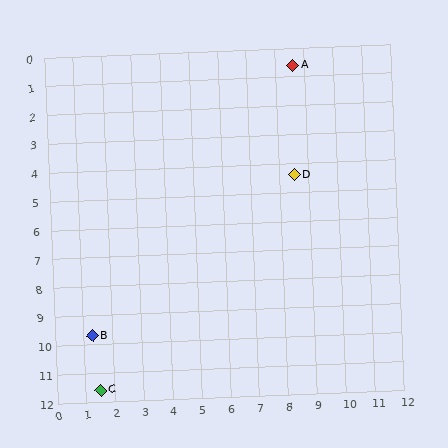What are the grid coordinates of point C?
Point C is at approximately (1.5, 11.6).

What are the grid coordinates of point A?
Point A is at approximately (8.6, 0.6).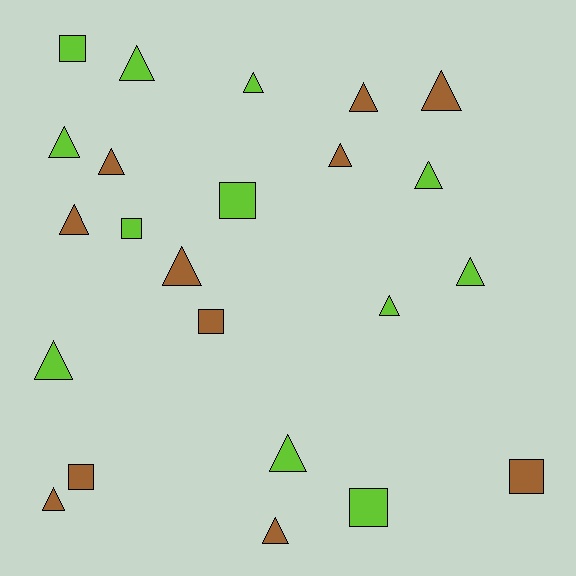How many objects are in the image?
There are 23 objects.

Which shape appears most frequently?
Triangle, with 16 objects.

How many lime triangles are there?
There are 8 lime triangles.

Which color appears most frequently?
Lime, with 12 objects.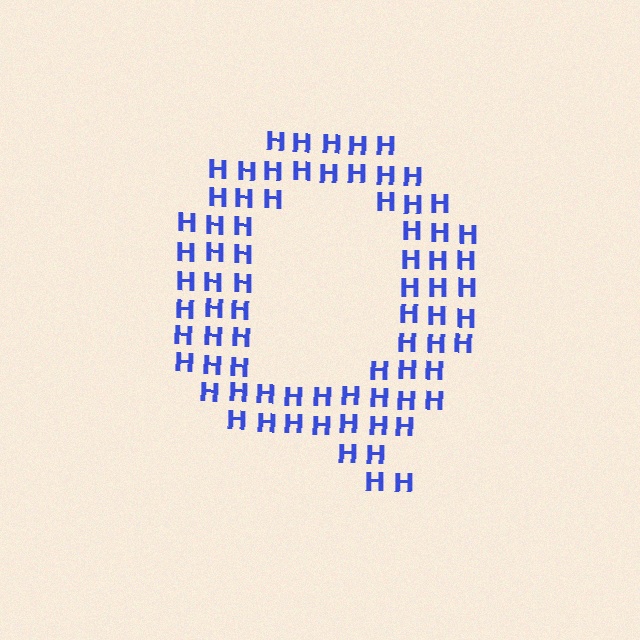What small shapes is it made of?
It is made of small letter H's.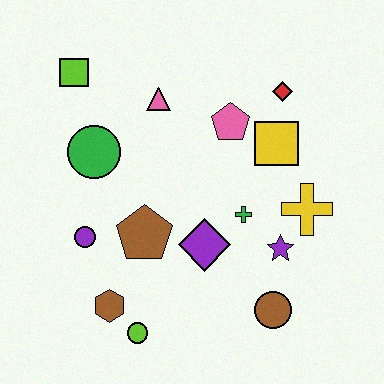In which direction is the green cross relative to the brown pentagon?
The green cross is to the right of the brown pentagon.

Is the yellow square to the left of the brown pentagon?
No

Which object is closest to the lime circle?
The brown hexagon is closest to the lime circle.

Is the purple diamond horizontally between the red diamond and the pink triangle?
Yes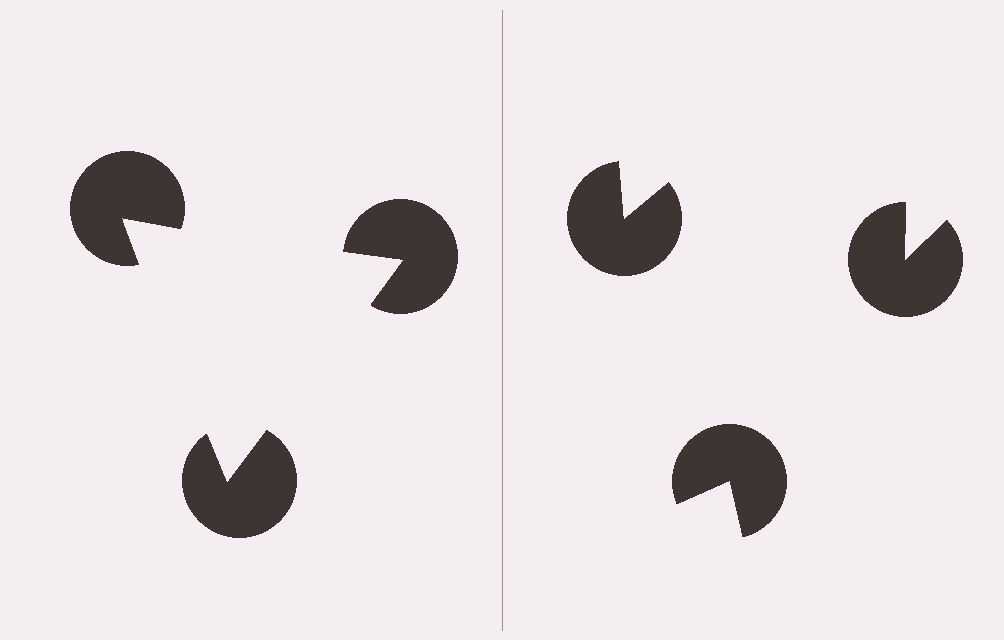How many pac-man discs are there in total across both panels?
6 — 3 on each side.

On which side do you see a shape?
An illusory triangle appears on the left side. On the right side the wedge cuts are rotated, so no coherent shape forms.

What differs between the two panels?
The pac-man discs are positioned identically on both sides; only the wedge orientations differ. On the left they align to a triangle; on the right they are misaligned.